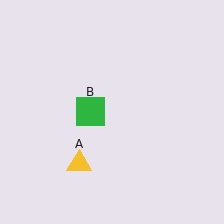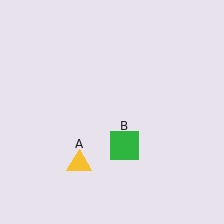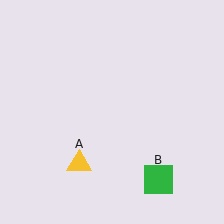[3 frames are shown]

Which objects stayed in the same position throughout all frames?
Yellow triangle (object A) remained stationary.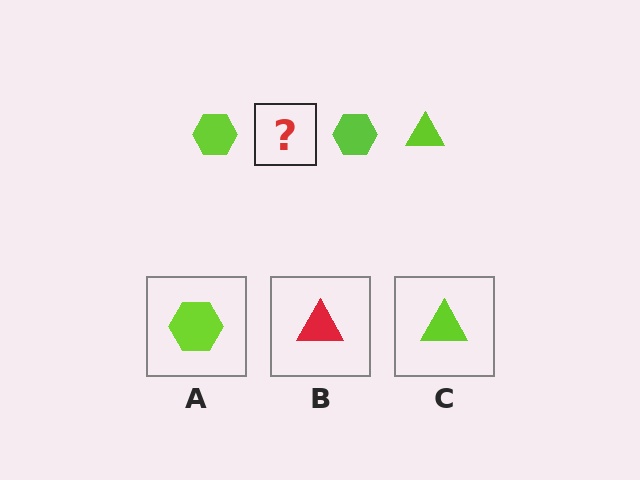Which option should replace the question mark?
Option C.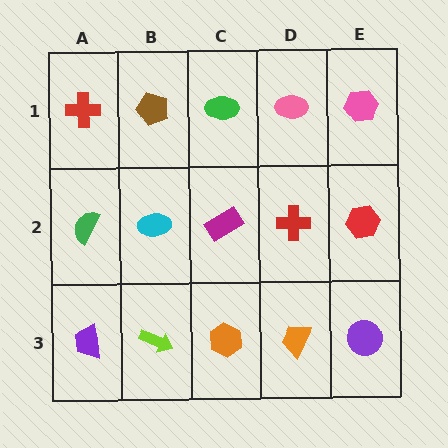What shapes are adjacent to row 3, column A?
A green semicircle (row 2, column A), a lime arrow (row 3, column B).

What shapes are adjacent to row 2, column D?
A pink ellipse (row 1, column D), an orange trapezoid (row 3, column D), a magenta rectangle (row 2, column C), a red hexagon (row 2, column E).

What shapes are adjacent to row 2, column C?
A green ellipse (row 1, column C), an orange hexagon (row 3, column C), a cyan ellipse (row 2, column B), a red cross (row 2, column D).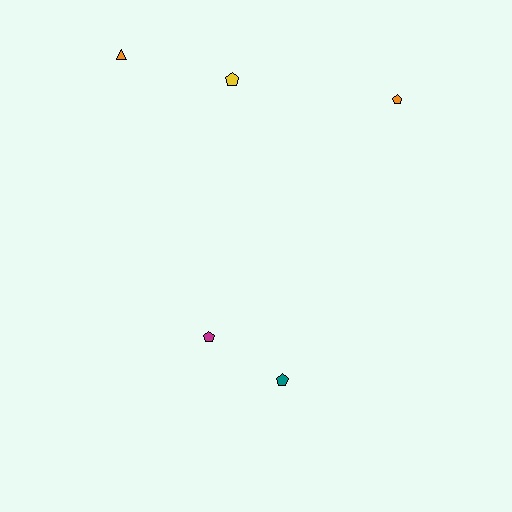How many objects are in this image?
There are 5 objects.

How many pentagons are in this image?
There are 4 pentagons.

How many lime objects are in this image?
There are no lime objects.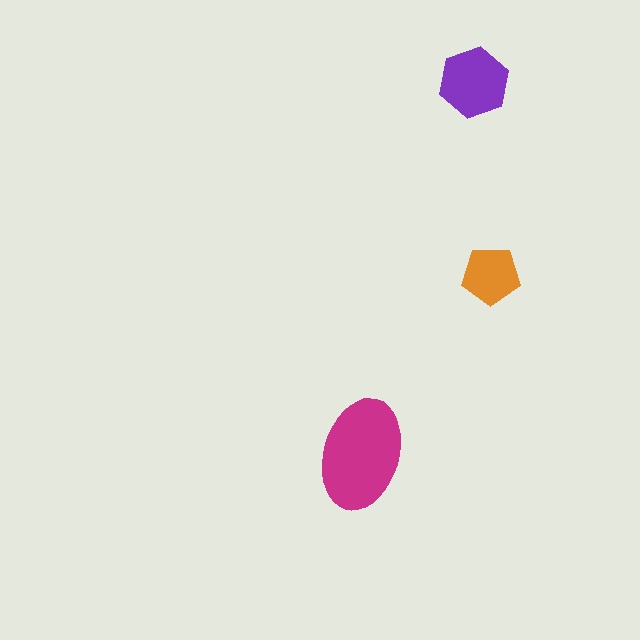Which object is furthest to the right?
The orange pentagon is rightmost.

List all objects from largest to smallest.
The magenta ellipse, the purple hexagon, the orange pentagon.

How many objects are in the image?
There are 3 objects in the image.